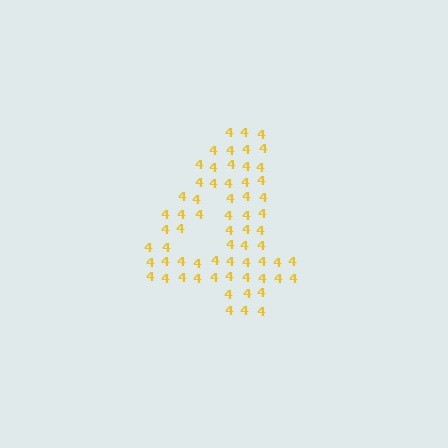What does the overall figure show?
The overall figure shows the digit 4.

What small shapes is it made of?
It is made of small digit 4's.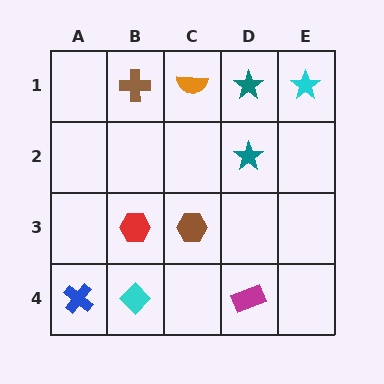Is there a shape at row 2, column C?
No, that cell is empty.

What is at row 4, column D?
A magenta rectangle.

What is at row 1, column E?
A cyan star.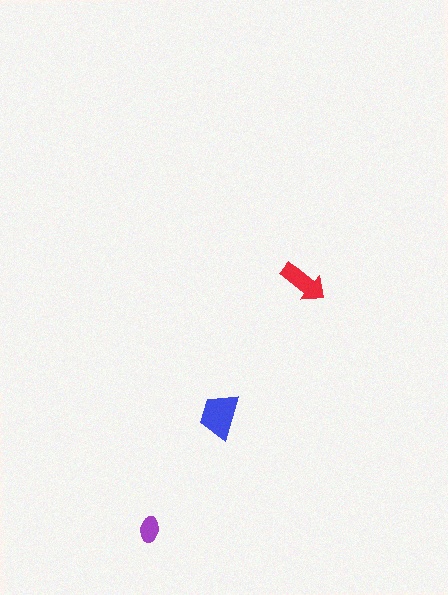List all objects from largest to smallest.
The blue trapezoid, the red arrow, the purple ellipse.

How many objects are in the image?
There are 3 objects in the image.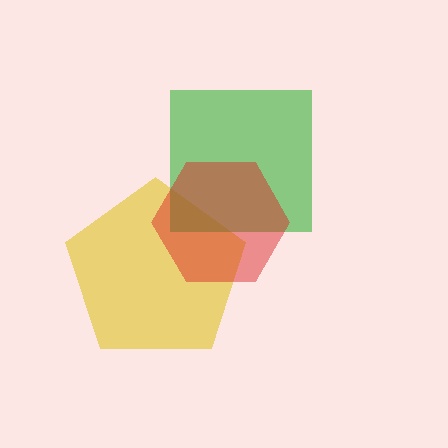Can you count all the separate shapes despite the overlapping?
Yes, there are 3 separate shapes.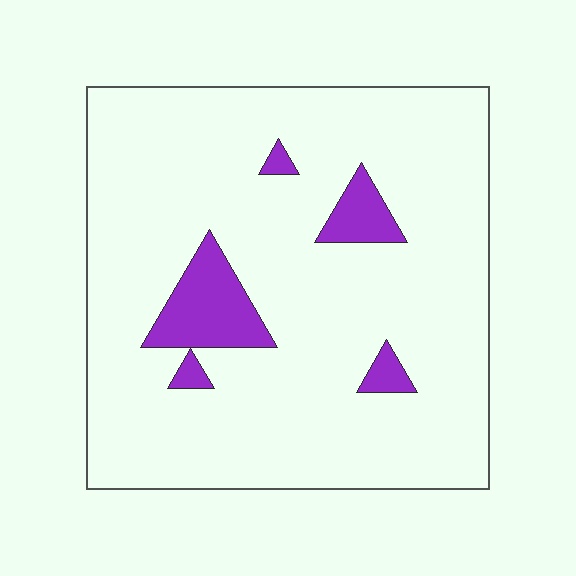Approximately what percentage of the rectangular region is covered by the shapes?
Approximately 10%.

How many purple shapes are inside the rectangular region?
5.